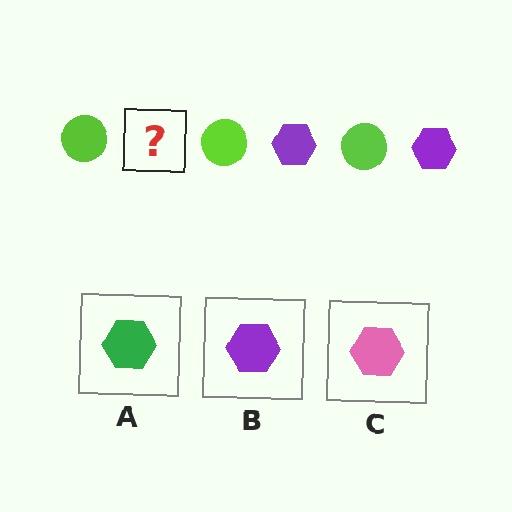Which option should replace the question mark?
Option B.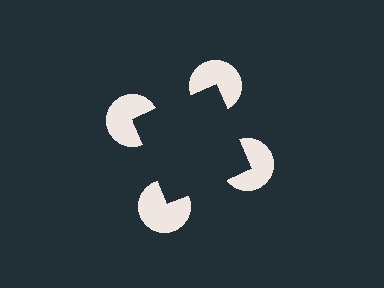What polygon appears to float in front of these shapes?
An illusory square — its edges are inferred from the aligned wedge cuts in the pac-man discs, not physically drawn.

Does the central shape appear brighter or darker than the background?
It typically appears slightly darker than the background, even though no actual brightness change is drawn.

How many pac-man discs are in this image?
There are 4 — one at each vertex of the illusory square.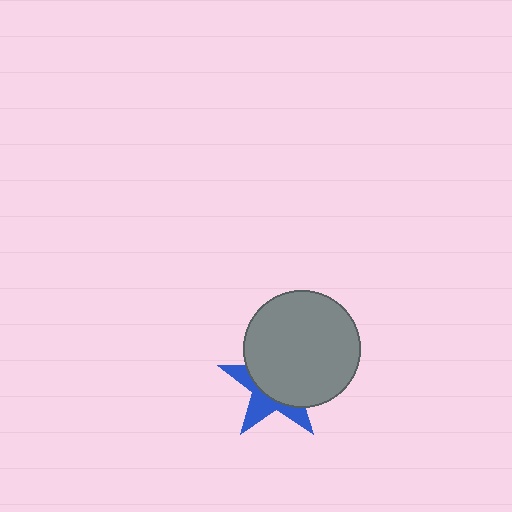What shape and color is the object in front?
The object in front is a gray circle.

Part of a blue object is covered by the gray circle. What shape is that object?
It is a star.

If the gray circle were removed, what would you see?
You would see the complete blue star.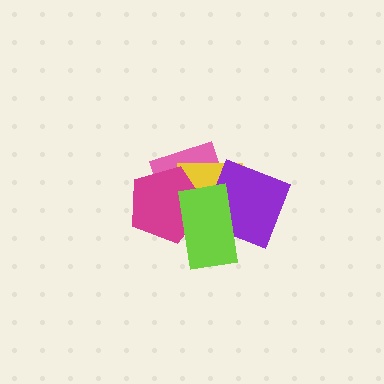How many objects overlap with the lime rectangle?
4 objects overlap with the lime rectangle.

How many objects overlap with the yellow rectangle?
4 objects overlap with the yellow rectangle.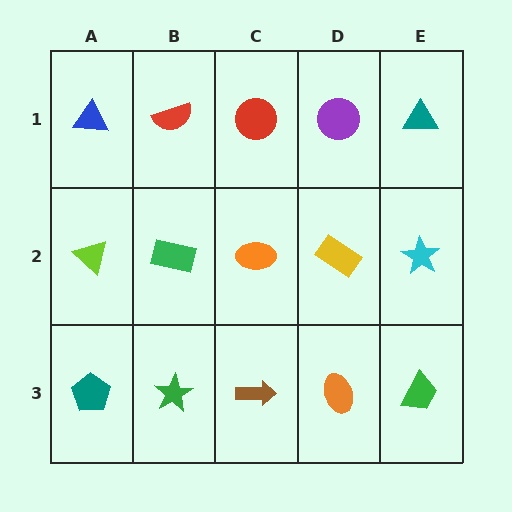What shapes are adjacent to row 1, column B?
A green rectangle (row 2, column B), a blue triangle (row 1, column A), a red circle (row 1, column C).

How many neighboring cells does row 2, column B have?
4.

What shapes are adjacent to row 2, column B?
A red semicircle (row 1, column B), a green star (row 3, column B), a lime triangle (row 2, column A), an orange ellipse (row 2, column C).